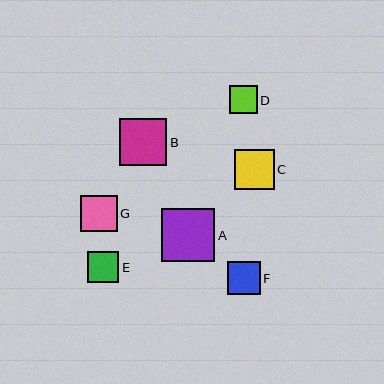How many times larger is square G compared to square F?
Square G is approximately 1.1 times the size of square F.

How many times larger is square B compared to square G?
Square B is approximately 1.3 times the size of square G.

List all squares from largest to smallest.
From largest to smallest: A, B, C, G, F, E, D.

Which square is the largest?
Square A is the largest with a size of approximately 53 pixels.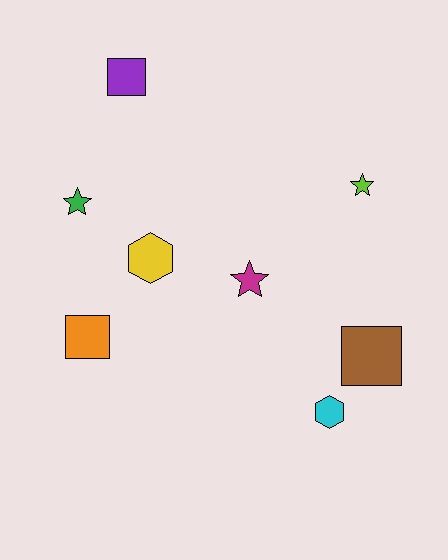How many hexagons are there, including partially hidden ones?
There are 2 hexagons.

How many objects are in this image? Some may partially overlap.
There are 8 objects.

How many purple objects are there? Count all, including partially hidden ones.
There is 1 purple object.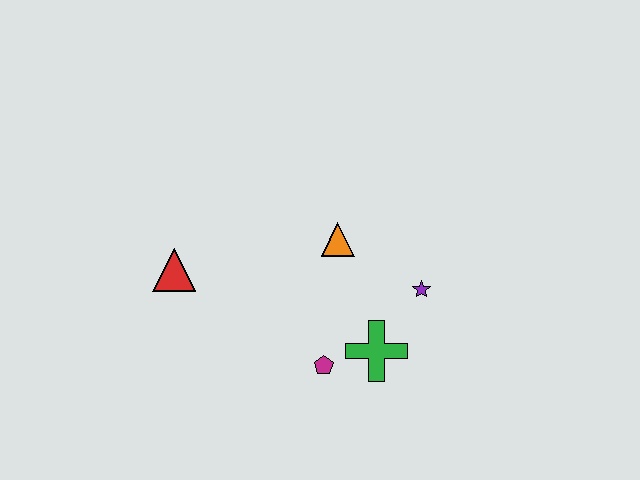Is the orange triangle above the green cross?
Yes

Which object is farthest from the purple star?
The red triangle is farthest from the purple star.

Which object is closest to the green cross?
The magenta pentagon is closest to the green cross.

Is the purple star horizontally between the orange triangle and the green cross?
No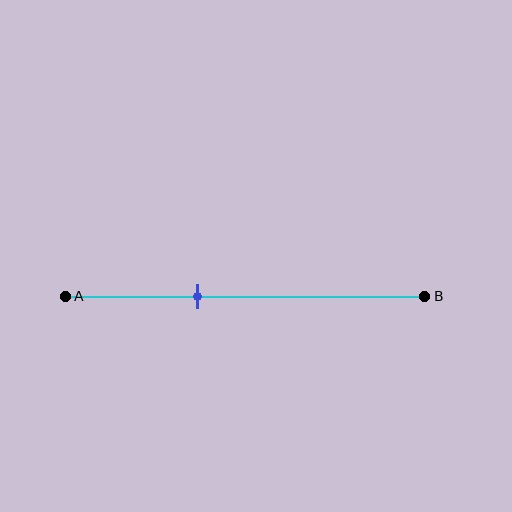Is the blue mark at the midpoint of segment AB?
No, the mark is at about 35% from A, not at the 50% midpoint.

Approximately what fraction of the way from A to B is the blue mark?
The blue mark is approximately 35% of the way from A to B.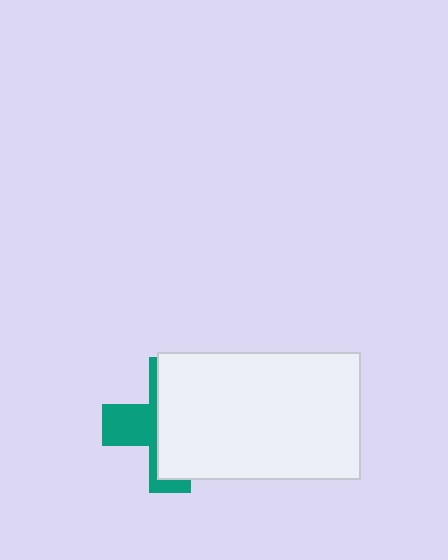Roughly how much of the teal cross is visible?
A small part of it is visible (roughly 37%).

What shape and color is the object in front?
The object in front is a white rectangle.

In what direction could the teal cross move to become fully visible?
The teal cross could move left. That would shift it out from behind the white rectangle entirely.